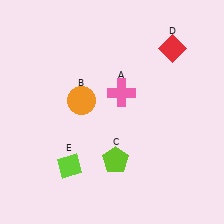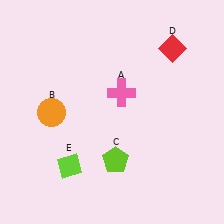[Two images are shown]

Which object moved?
The orange circle (B) moved left.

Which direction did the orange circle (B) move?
The orange circle (B) moved left.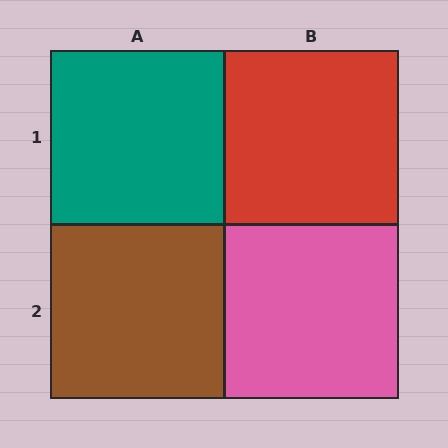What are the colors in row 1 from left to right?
Teal, red.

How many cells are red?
1 cell is red.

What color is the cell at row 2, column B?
Pink.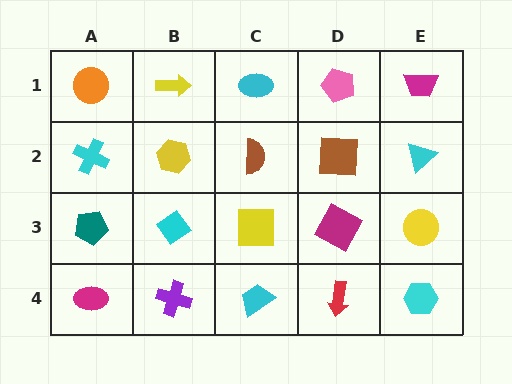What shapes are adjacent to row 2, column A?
An orange circle (row 1, column A), a teal pentagon (row 3, column A), a yellow hexagon (row 2, column B).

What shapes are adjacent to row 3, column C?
A brown semicircle (row 2, column C), a cyan trapezoid (row 4, column C), a cyan diamond (row 3, column B), a magenta square (row 3, column D).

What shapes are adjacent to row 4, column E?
A yellow circle (row 3, column E), a red arrow (row 4, column D).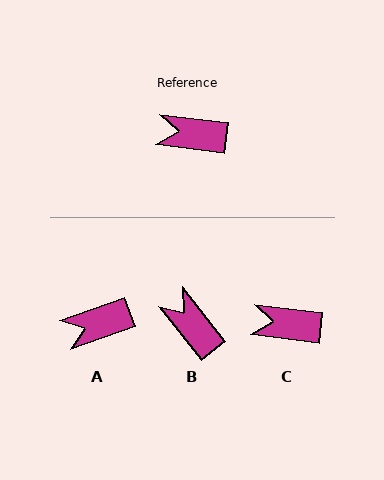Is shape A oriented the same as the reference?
No, it is off by about 27 degrees.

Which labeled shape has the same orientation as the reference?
C.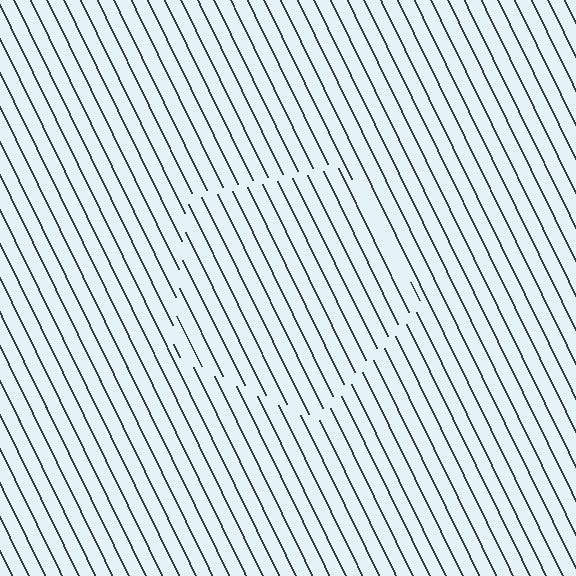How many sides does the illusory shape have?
5 sides — the line-ends trace a pentagon.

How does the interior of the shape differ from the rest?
The interior of the shape contains the same grating, shifted by half a period — the contour is defined by the phase discontinuity where line-ends from the inner and outer gratings abut.